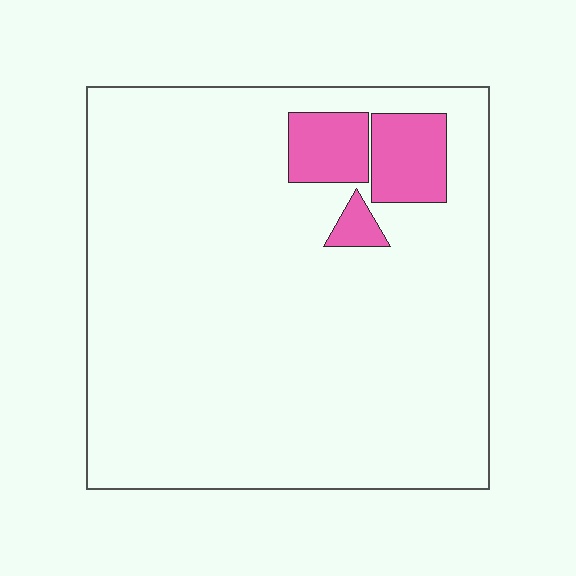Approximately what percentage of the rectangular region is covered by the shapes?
Approximately 10%.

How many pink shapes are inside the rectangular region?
3.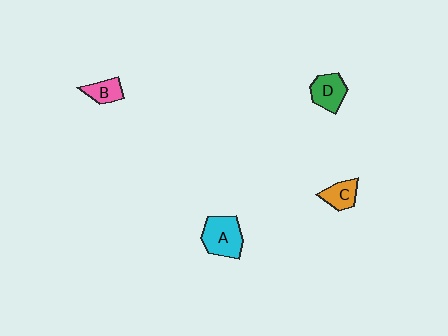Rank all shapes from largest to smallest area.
From largest to smallest: A (cyan), D (green), C (orange), B (pink).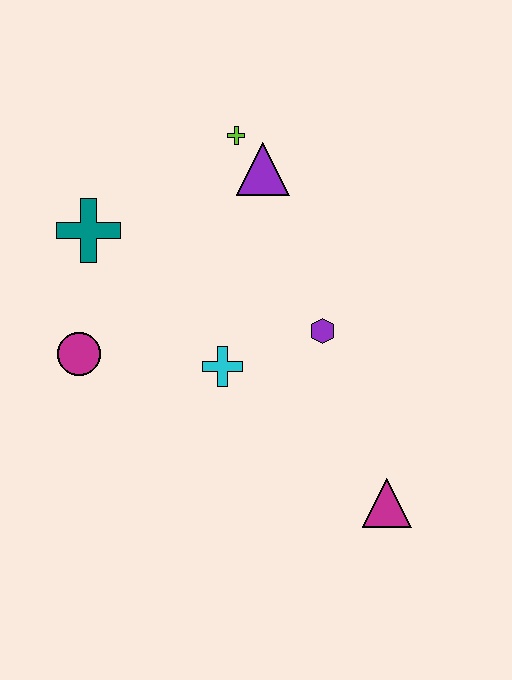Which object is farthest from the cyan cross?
The lime cross is farthest from the cyan cross.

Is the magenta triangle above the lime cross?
No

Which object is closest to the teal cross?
The magenta circle is closest to the teal cross.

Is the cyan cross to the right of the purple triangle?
No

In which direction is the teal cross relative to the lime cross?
The teal cross is to the left of the lime cross.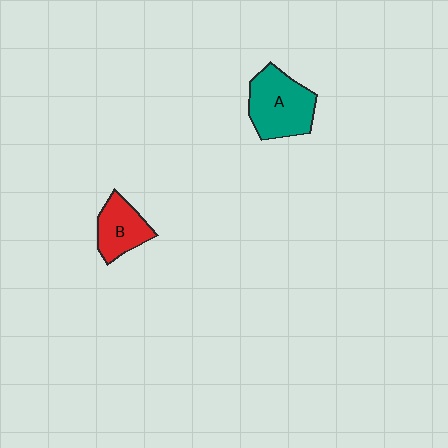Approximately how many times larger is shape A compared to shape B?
Approximately 1.5 times.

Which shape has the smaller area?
Shape B (red).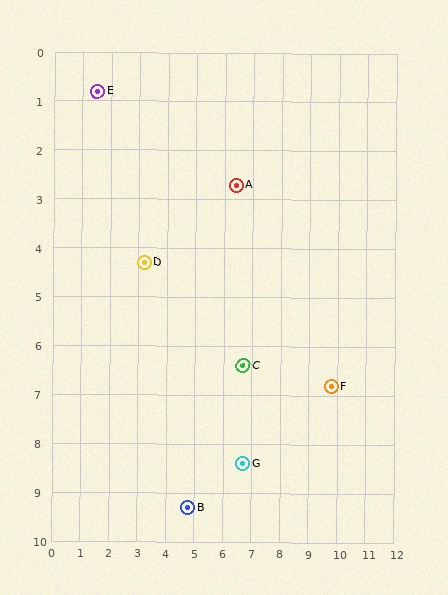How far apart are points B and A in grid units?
Points B and A are about 6.8 grid units apart.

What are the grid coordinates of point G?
Point G is at approximately (6.7, 8.4).